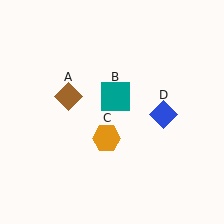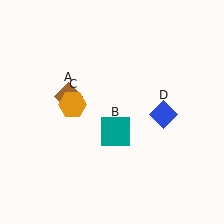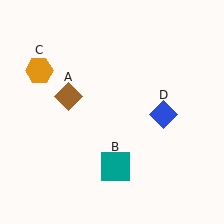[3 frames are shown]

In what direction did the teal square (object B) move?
The teal square (object B) moved down.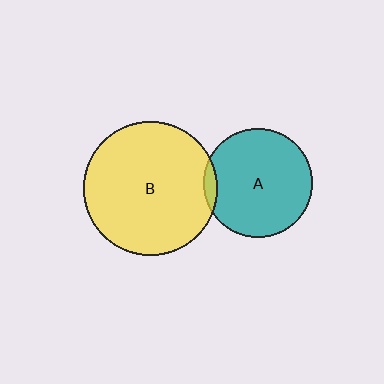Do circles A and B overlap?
Yes.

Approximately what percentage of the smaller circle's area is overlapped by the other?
Approximately 5%.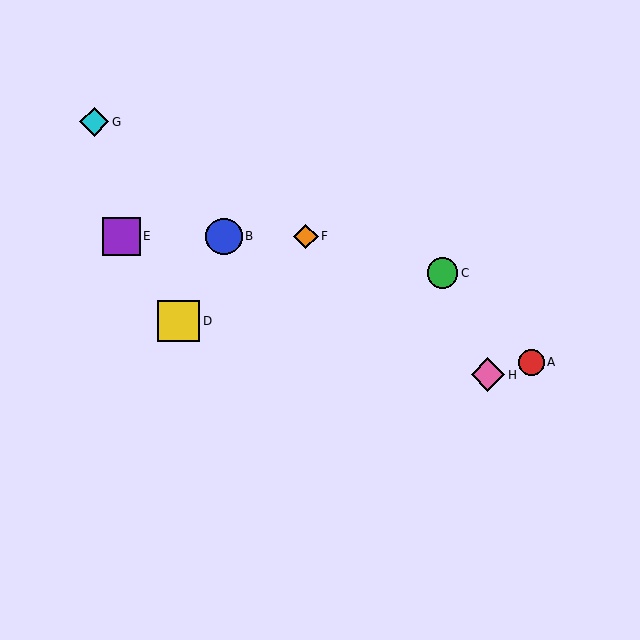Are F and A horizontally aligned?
No, F is at y≈236 and A is at y≈362.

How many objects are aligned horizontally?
3 objects (B, E, F) are aligned horizontally.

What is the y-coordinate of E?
Object E is at y≈236.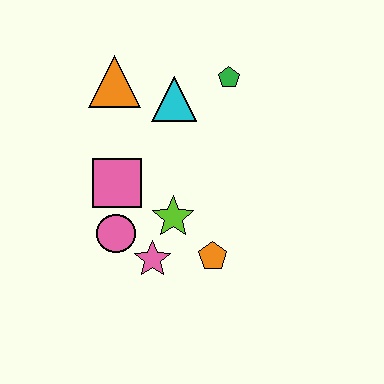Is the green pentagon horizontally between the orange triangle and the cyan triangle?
No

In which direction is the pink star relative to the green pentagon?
The pink star is below the green pentagon.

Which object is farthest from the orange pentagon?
The orange triangle is farthest from the orange pentagon.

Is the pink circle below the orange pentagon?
No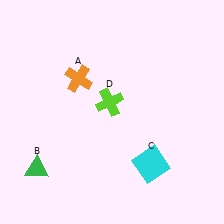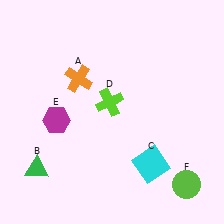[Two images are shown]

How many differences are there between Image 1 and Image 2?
There are 2 differences between the two images.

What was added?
A magenta hexagon (E), a lime circle (F) were added in Image 2.